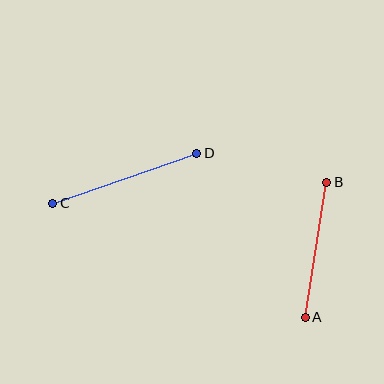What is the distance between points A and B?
The distance is approximately 137 pixels.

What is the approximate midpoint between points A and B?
The midpoint is at approximately (316, 250) pixels.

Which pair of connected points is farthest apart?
Points C and D are farthest apart.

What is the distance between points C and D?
The distance is approximately 152 pixels.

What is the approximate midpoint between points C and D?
The midpoint is at approximately (125, 178) pixels.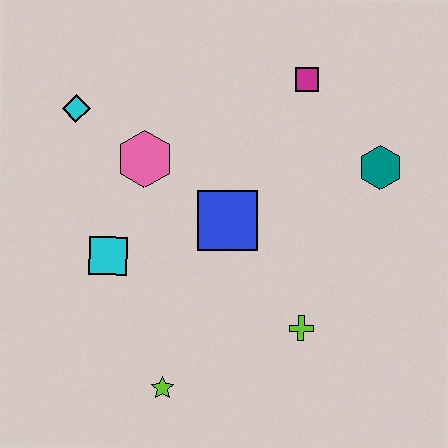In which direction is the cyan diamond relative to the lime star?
The cyan diamond is above the lime star.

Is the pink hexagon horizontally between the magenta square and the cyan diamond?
Yes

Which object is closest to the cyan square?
The pink hexagon is closest to the cyan square.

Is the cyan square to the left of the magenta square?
Yes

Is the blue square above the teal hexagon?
No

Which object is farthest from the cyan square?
The teal hexagon is farthest from the cyan square.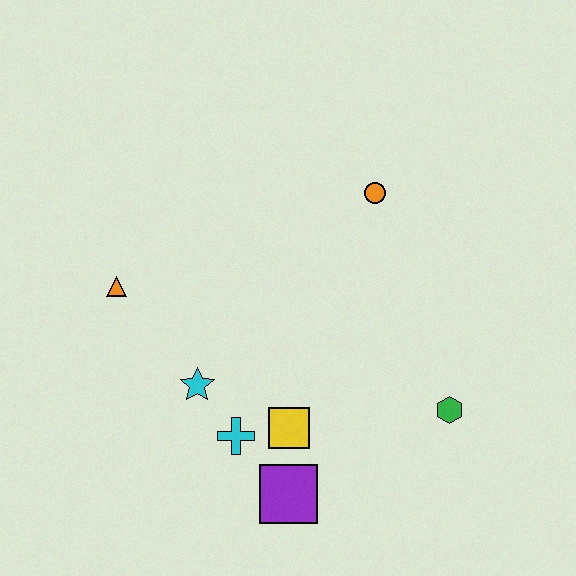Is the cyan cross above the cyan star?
No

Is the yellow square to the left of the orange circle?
Yes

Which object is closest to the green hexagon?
The yellow square is closest to the green hexagon.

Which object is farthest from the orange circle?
The purple square is farthest from the orange circle.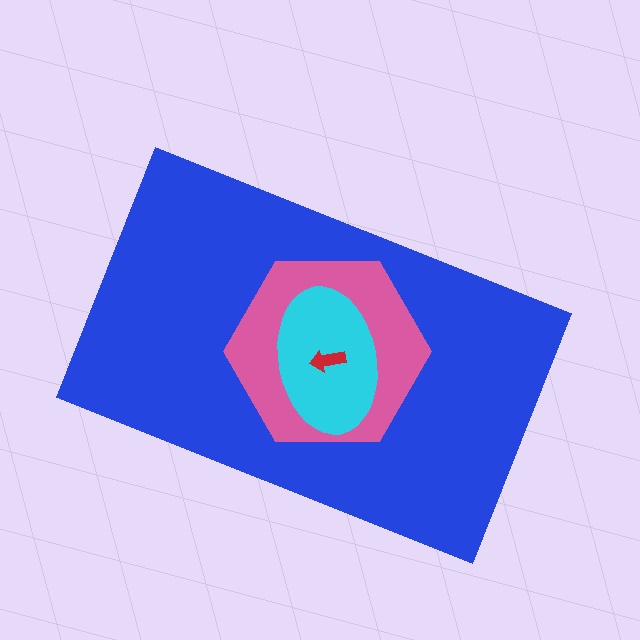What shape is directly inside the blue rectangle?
The pink hexagon.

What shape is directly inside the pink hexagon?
The cyan ellipse.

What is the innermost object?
The red arrow.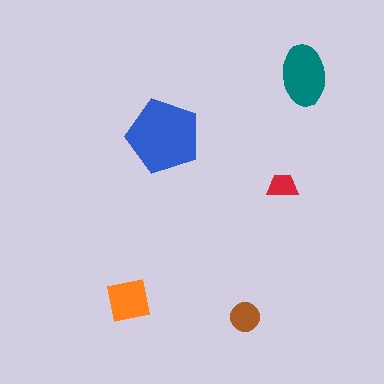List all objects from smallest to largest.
The red trapezoid, the brown circle, the orange square, the teal ellipse, the blue pentagon.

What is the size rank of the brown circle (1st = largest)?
4th.